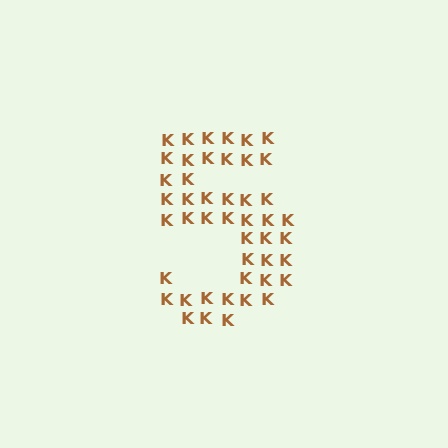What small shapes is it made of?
It is made of small letter K's.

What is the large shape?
The large shape is the digit 5.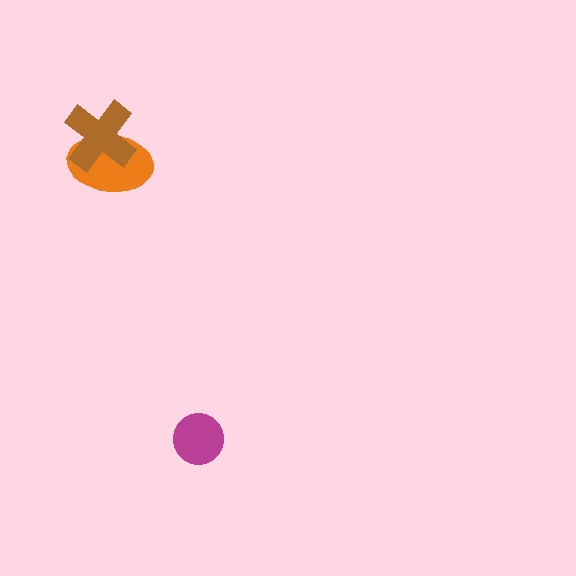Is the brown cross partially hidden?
No, no other shape covers it.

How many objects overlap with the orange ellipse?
1 object overlaps with the orange ellipse.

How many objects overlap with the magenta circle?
0 objects overlap with the magenta circle.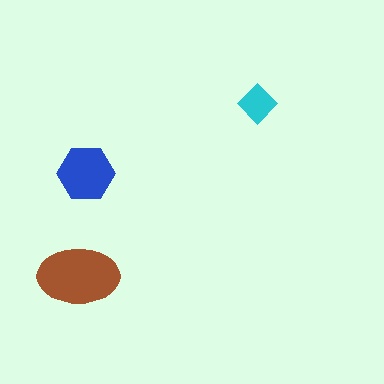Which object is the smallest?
The cyan diamond.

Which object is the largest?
The brown ellipse.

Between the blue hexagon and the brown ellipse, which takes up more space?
The brown ellipse.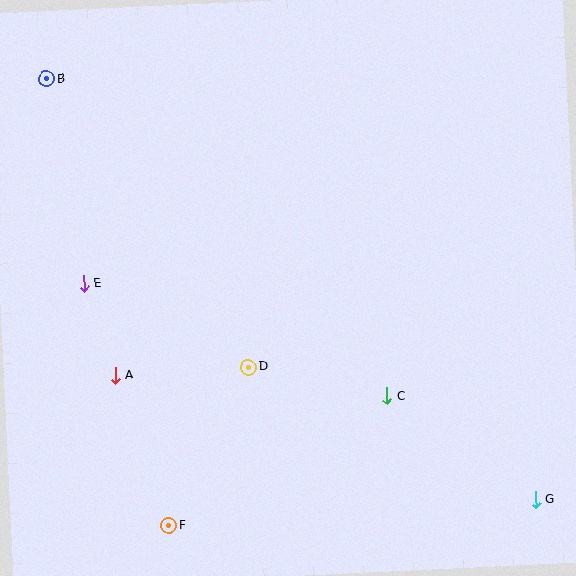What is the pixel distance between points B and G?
The distance between B and G is 645 pixels.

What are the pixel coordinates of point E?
Point E is at (84, 283).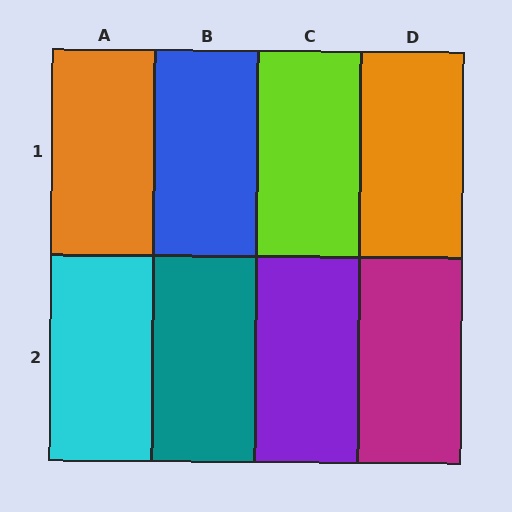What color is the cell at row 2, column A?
Cyan.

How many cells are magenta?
1 cell is magenta.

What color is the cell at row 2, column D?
Magenta.